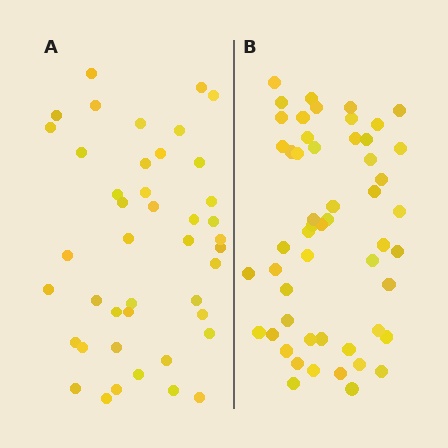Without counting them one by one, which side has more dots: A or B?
Region B (the right region) has more dots.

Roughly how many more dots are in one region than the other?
Region B has roughly 10 or so more dots than region A.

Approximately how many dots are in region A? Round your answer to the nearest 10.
About 40 dots. (The exact count is 43, which rounds to 40.)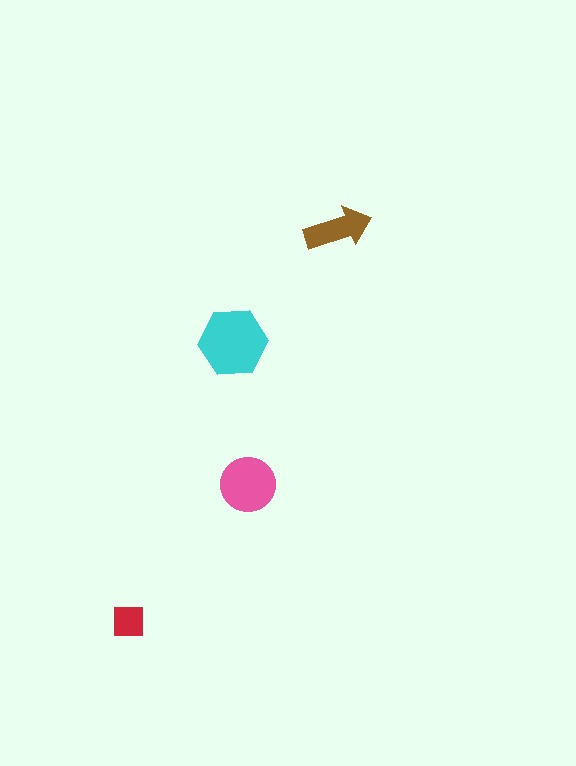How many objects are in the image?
There are 4 objects in the image.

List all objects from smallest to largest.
The red square, the brown arrow, the pink circle, the cyan hexagon.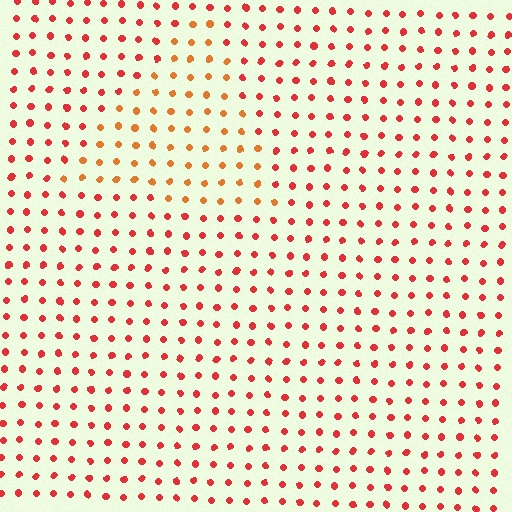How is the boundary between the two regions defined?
The boundary is defined purely by a slight shift in hue (about 29 degrees). Spacing, size, and orientation are identical on both sides.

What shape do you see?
I see a triangle.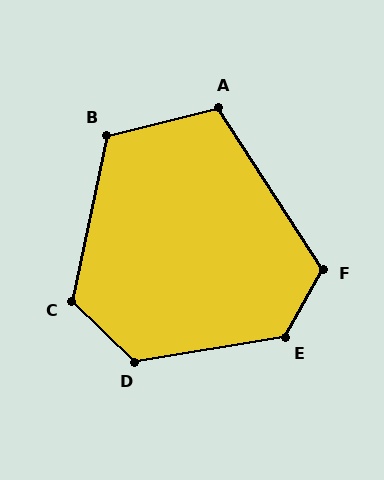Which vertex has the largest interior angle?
E, at approximately 129 degrees.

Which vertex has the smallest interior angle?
A, at approximately 109 degrees.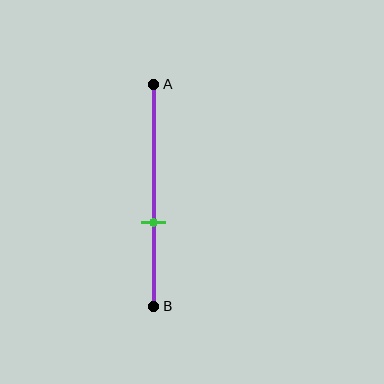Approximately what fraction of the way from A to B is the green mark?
The green mark is approximately 60% of the way from A to B.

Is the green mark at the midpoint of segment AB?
No, the mark is at about 60% from A, not at the 50% midpoint.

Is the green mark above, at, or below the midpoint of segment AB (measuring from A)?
The green mark is below the midpoint of segment AB.